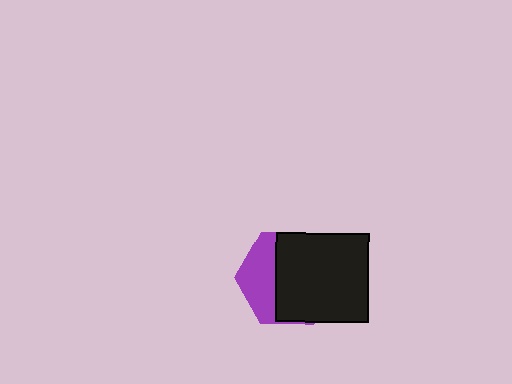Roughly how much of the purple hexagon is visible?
A small part of it is visible (roughly 35%).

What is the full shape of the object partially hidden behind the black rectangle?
The partially hidden object is a purple hexagon.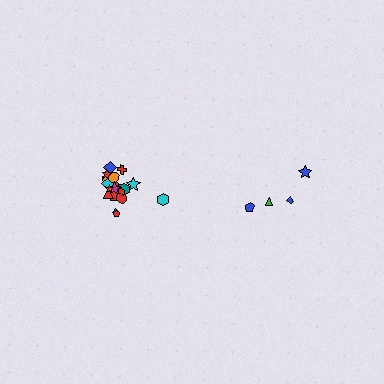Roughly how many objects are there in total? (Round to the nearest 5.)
Roughly 20 objects in total.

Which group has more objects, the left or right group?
The left group.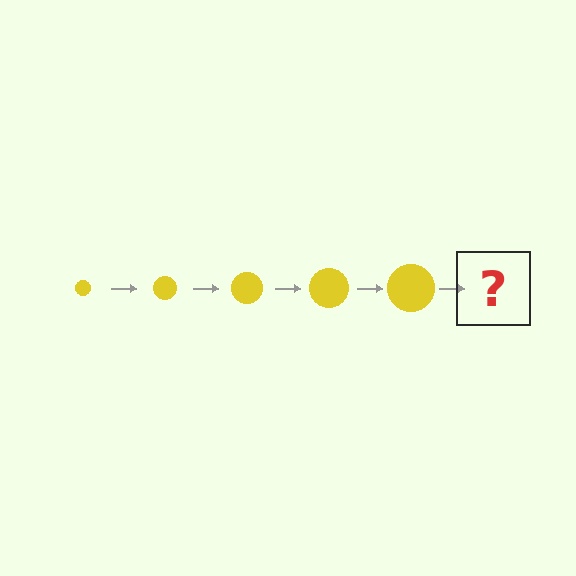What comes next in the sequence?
The next element should be a yellow circle, larger than the previous one.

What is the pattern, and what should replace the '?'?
The pattern is that the circle gets progressively larger each step. The '?' should be a yellow circle, larger than the previous one.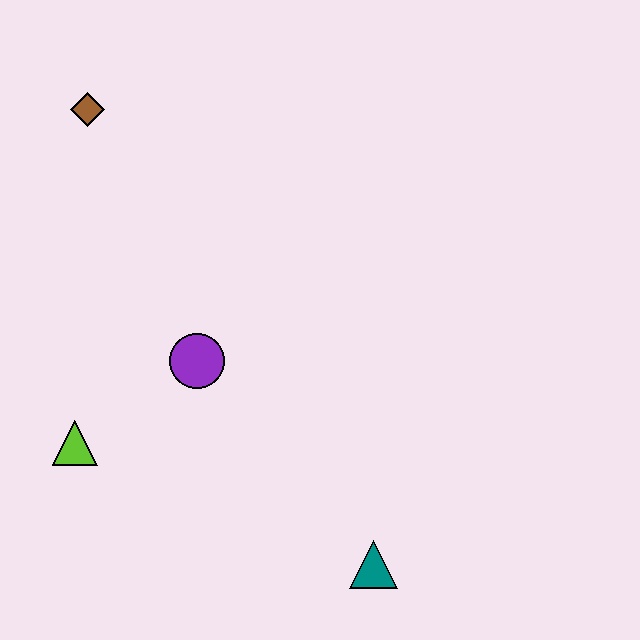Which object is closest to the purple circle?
The lime triangle is closest to the purple circle.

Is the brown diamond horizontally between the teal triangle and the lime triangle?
Yes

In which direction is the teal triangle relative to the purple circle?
The teal triangle is below the purple circle.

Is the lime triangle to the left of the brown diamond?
Yes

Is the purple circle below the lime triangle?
No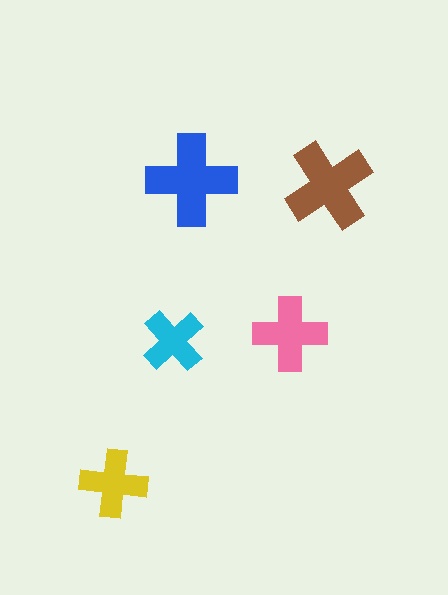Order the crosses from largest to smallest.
the blue one, the brown one, the pink one, the yellow one, the cyan one.